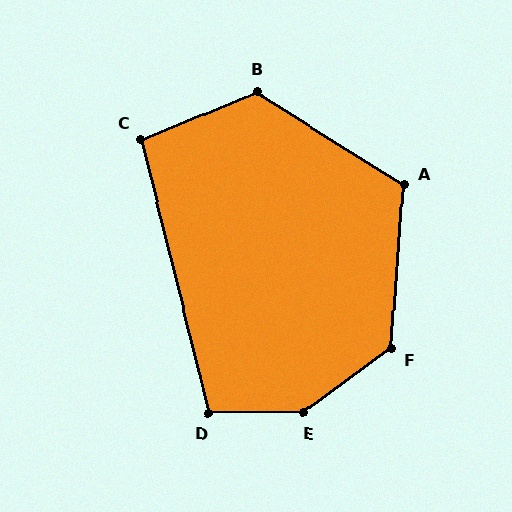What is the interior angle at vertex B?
Approximately 125 degrees (obtuse).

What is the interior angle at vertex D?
Approximately 104 degrees (obtuse).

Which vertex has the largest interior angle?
E, at approximately 144 degrees.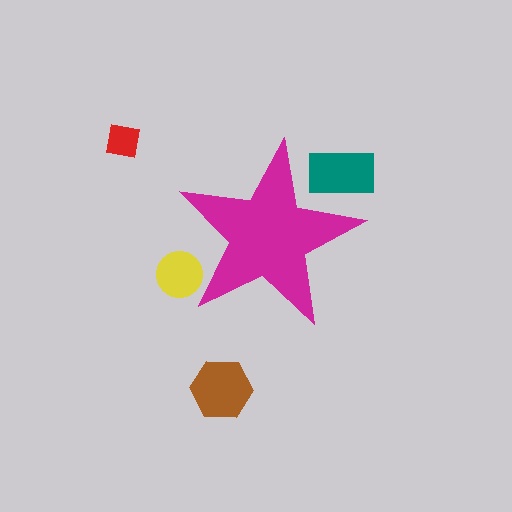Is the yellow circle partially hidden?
Yes, the yellow circle is partially hidden behind the magenta star.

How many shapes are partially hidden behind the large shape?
2 shapes are partially hidden.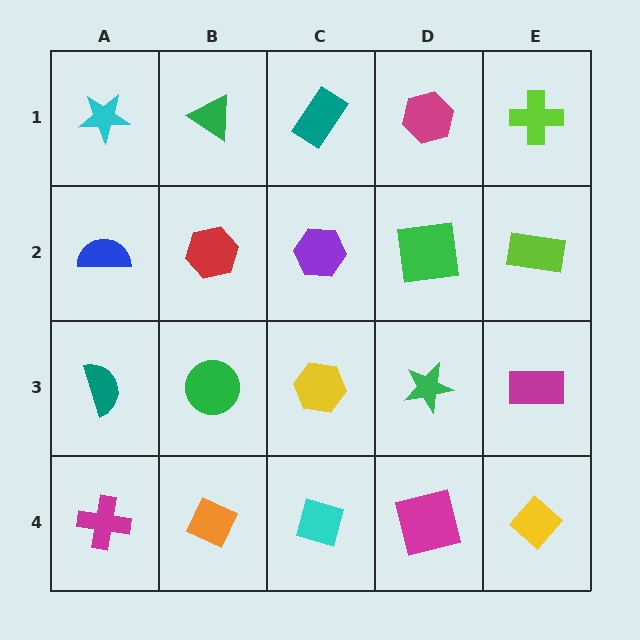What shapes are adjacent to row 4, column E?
A magenta rectangle (row 3, column E), a magenta square (row 4, column D).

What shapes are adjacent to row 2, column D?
A magenta hexagon (row 1, column D), a green star (row 3, column D), a purple hexagon (row 2, column C), a lime rectangle (row 2, column E).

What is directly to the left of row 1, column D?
A teal rectangle.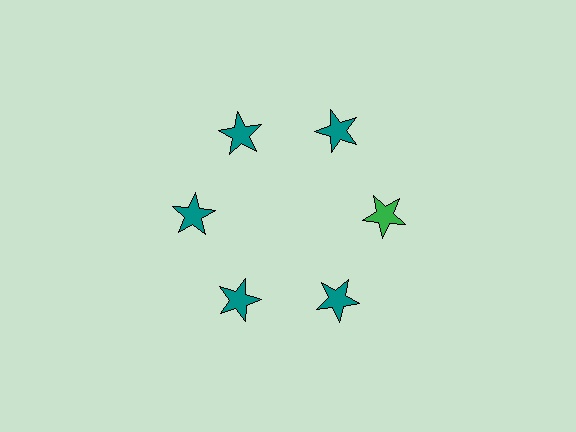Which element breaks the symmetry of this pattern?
The green star at roughly the 3 o'clock position breaks the symmetry. All other shapes are teal stars.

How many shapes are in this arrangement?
There are 6 shapes arranged in a ring pattern.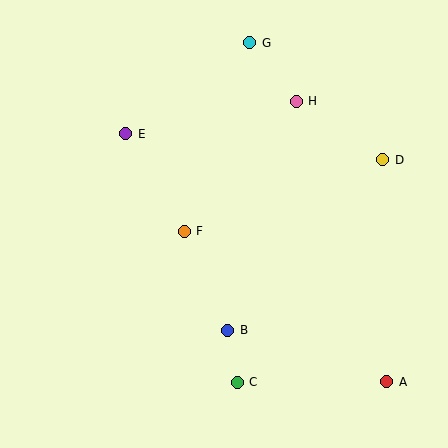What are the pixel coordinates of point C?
Point C is at (237, 382).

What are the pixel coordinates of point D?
Point D is at (383, 160).